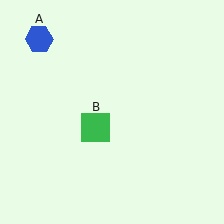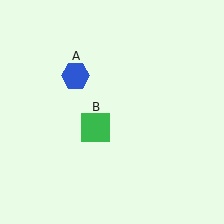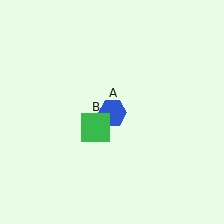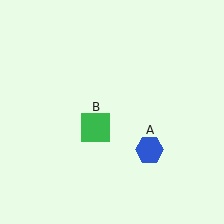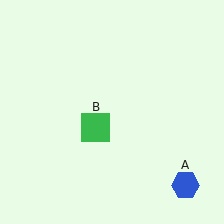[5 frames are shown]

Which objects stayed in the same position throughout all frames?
Green square (object B) remained stationary.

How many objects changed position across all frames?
1 object changed position: blue hexagon (object A).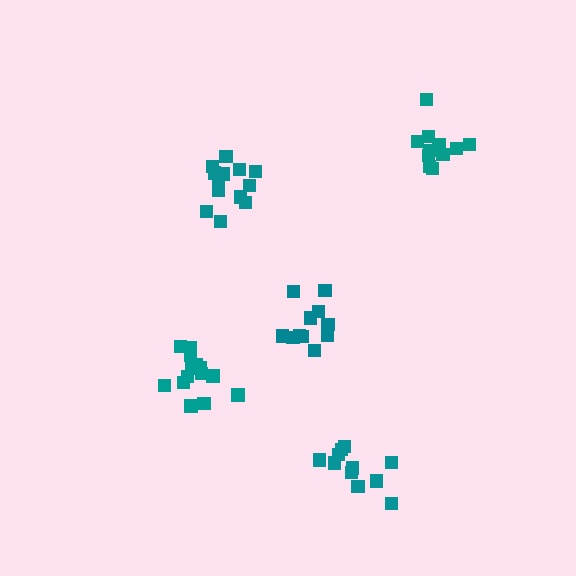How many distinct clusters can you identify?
There are 5 distinct clusters.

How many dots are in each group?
Group 1: 11 dots, Group 2: 13 dots, Group 3: 11 dots, Group 4: 14 dots, Group 5: 11 dots (60 total).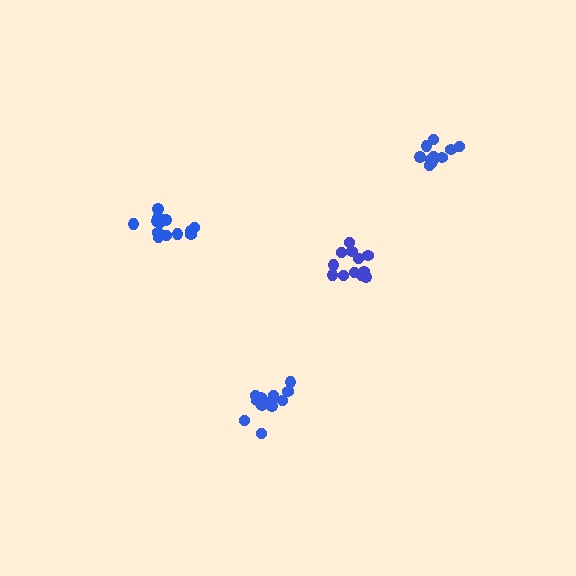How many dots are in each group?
Group 1: 14 dots, Group 2: 10 dots, Group 3: 12 dots, Group 4: 13 dots (49 total).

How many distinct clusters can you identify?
There are 4 distinct clusters.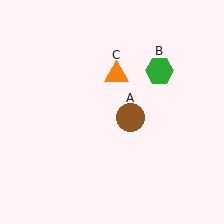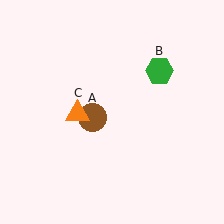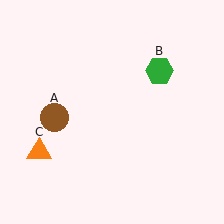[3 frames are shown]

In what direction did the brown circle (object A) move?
The brown circle (object A) moved left.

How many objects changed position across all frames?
2 objects changed position: brown circle (object A), orange triangle (object C).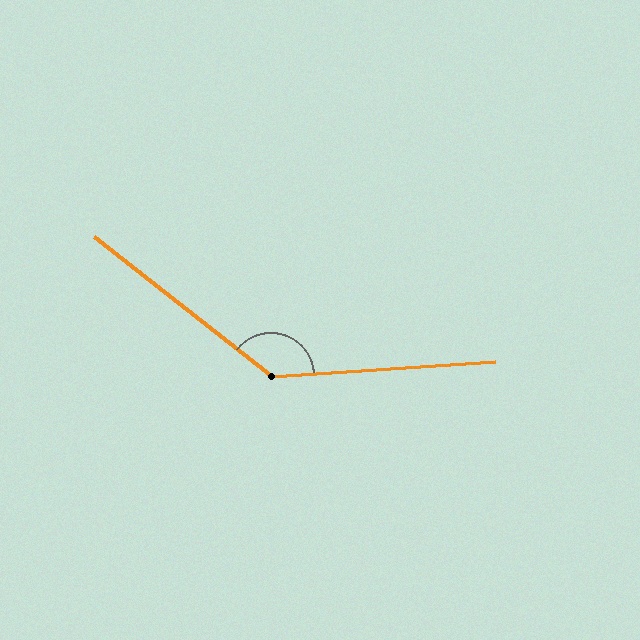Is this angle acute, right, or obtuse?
It is obtuse.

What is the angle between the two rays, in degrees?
Approximately 138 degrees.